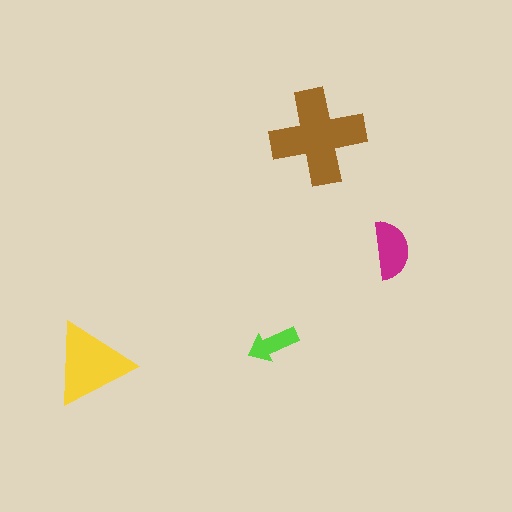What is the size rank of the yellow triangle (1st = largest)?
2nd.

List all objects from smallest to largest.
The lime arrow, the magenta semicircle, the yellow triangle, the brown cross.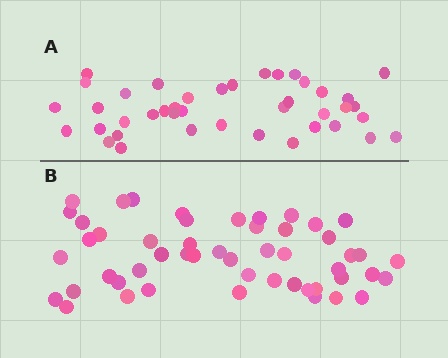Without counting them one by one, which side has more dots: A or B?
Region B (the bottom region) has more dots.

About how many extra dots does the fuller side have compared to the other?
Region B has roughly 10 or so more dots than region A.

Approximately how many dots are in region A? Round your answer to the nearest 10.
About 40 dots. (The exact count is 41, which rounds to 40.)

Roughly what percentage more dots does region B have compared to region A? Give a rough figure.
About 25% more.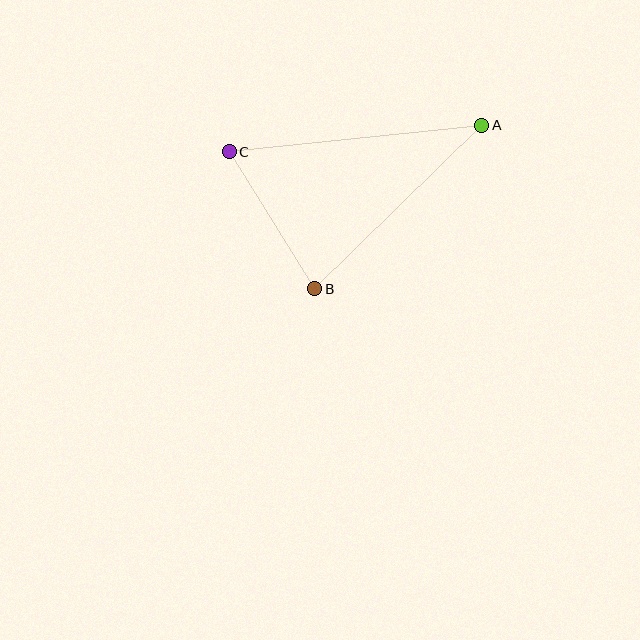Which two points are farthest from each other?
Points A and C are farthest from each other.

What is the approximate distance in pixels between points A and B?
The distance between A and B is approximately 234 pixels.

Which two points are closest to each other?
Points B and C are closest to each other.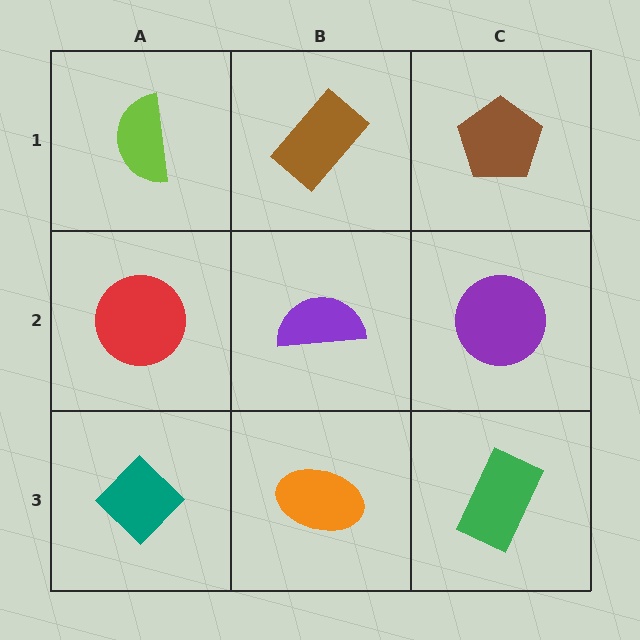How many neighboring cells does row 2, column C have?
3.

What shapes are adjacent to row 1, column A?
A red circle (row 2, column A), a brown rectangle (row 1, column B).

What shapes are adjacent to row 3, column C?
A purple circle (row 2, column C), an orange ellipse (row 3, column B).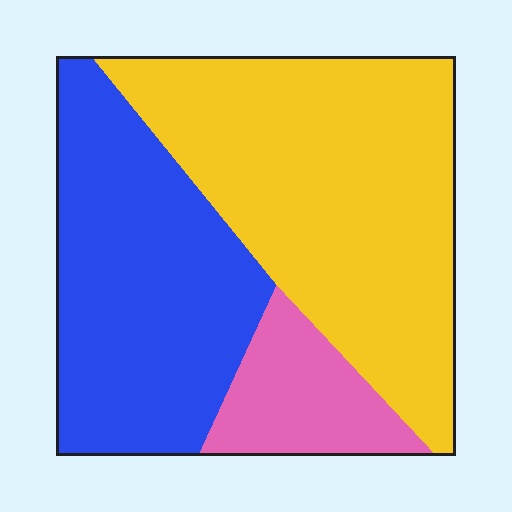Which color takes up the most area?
Yellow, at roughly 50%.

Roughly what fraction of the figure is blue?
Blue takes up between a quarter and a half of the figure.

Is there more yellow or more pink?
Yellow.